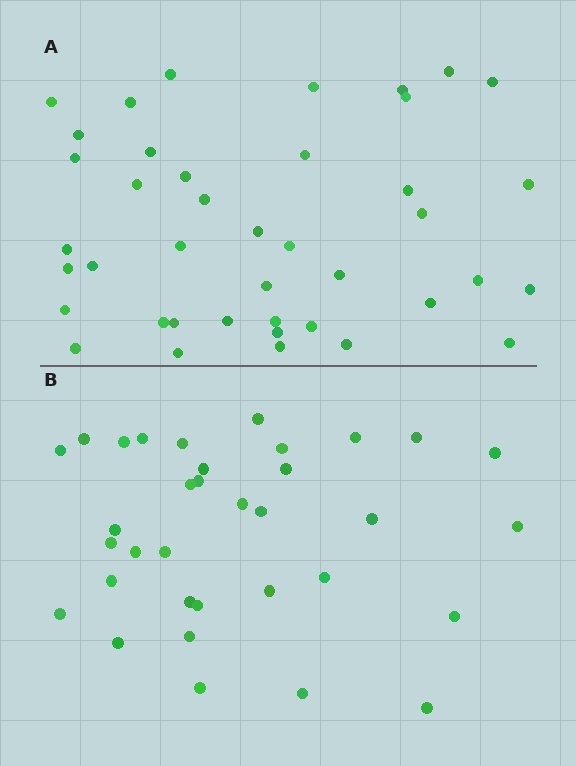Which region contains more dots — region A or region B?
Region A (the top region) has more dots.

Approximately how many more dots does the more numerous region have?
Region A has roughly 8 or so more dots than region B.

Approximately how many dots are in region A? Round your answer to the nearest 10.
About 40 dots. (The exact count is 41, which rounds to 40.)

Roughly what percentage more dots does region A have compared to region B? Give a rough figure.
About 20% more.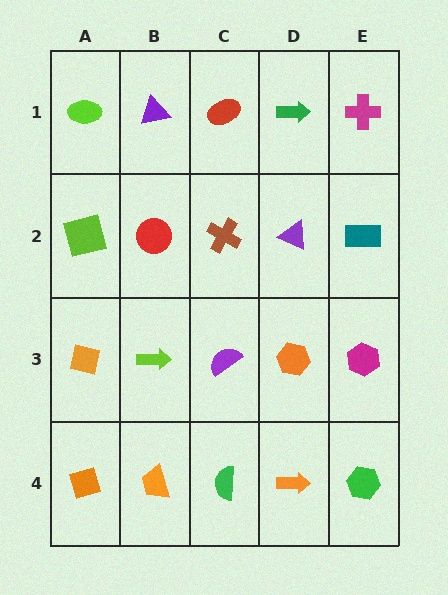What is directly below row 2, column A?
An orange square.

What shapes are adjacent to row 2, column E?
A magenta cross (row 1, column E), a magenta hexagon (row 3, column E), a purple triangle (row 2, column D).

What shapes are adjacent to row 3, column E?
A teal rectangle (row 2, column E), a green hexagon (row 4, column E), an orange hexagon (row 3, column D).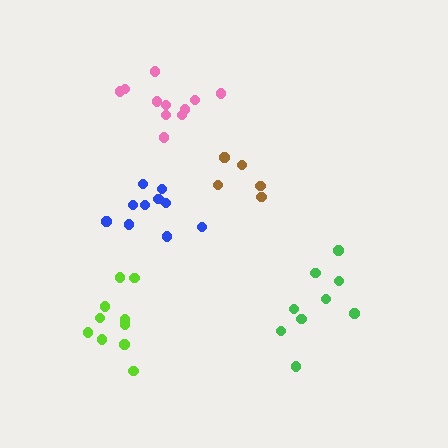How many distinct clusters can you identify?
There are 5 distinct clusters.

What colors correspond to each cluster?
The clusters are colored: green, blue, pink, brown, lime.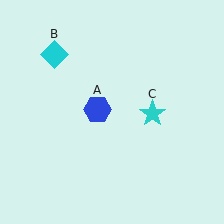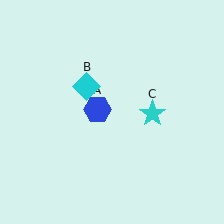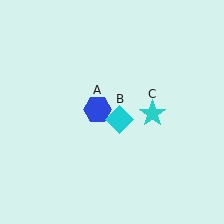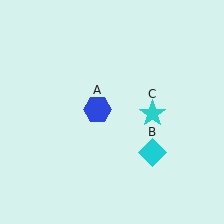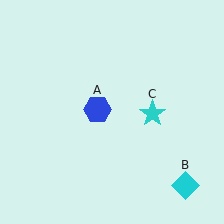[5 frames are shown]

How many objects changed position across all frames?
1 object changed position: cyan diamond (object B).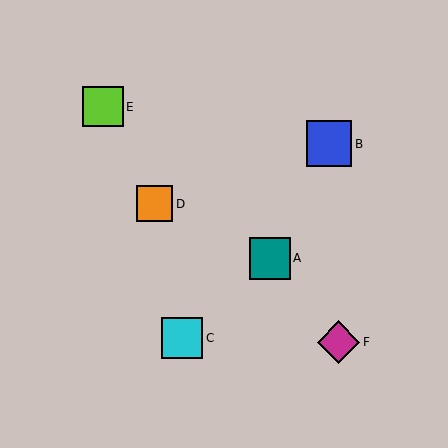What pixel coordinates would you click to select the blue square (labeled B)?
Click at (329, 144) to select the blue square B.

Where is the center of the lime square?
The center of the lime square is at (103, 107).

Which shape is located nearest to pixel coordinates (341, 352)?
The magenta diamond (labeled F) at (339, 342) is nearest to that location.